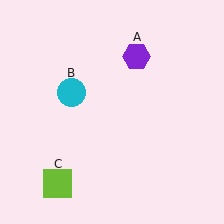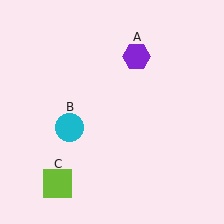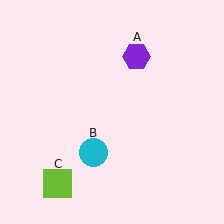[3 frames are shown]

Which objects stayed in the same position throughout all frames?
Purple hexagon (object A) and lime square (object C) remained stationary.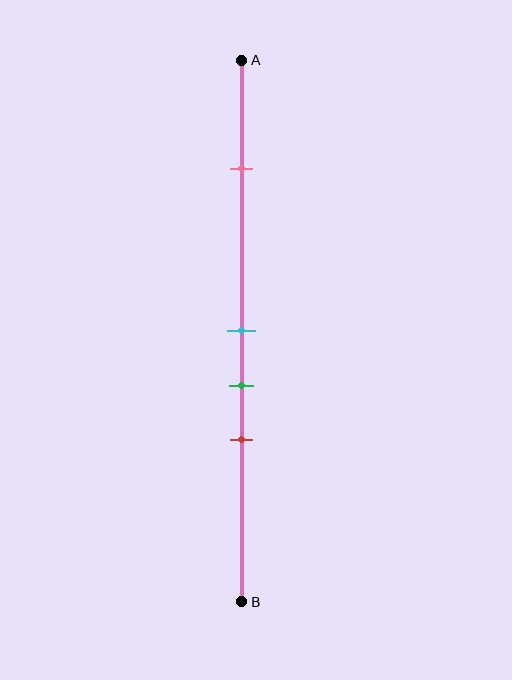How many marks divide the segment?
There are 4 marks dividing the segment.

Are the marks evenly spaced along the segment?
No, the marks are not evenly spaced.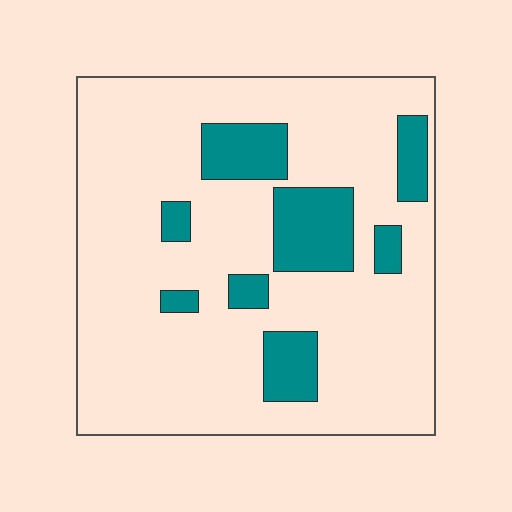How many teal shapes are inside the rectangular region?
8.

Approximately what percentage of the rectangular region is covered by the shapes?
Approximately 20%.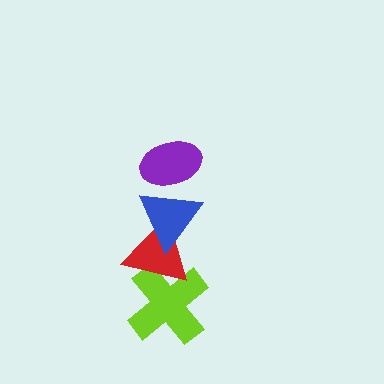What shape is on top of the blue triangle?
The purple ellipse is on top of the blue triangle.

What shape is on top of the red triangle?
The blue triangle is on top of the red triangle.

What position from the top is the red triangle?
The red triangle is 3rd from the top.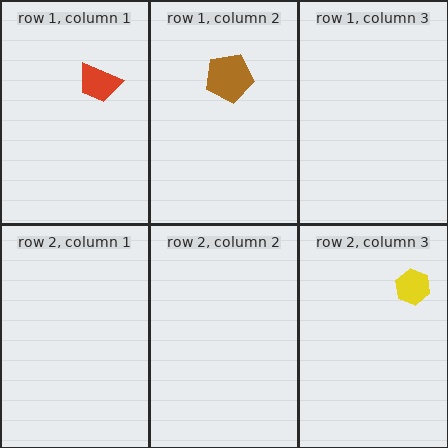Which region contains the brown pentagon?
The row 1, column 2 region.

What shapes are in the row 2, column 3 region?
The yellow hexagon.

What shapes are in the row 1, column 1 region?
The red trapezoid.